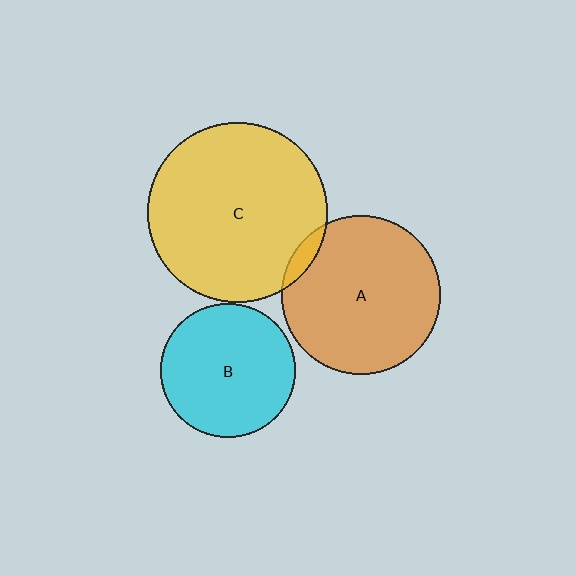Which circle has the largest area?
Circle C (yellow).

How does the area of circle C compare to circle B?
Approximately 1.8 times.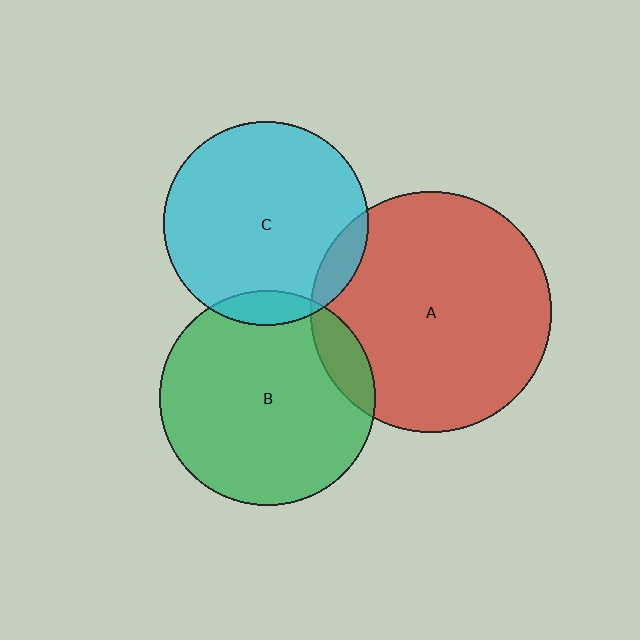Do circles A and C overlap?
Yes.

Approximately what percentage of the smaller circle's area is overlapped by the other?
Approximately 10%.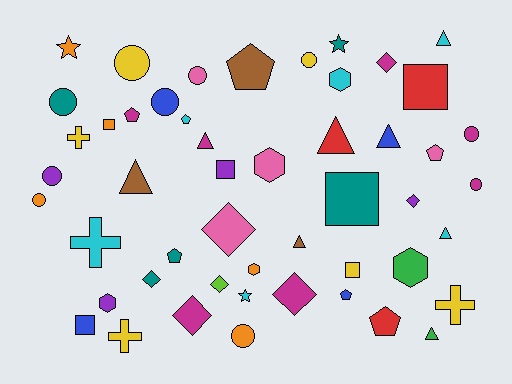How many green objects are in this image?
There are 2 green objects.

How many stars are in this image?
There are 3 stars.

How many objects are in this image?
There are 50 objects.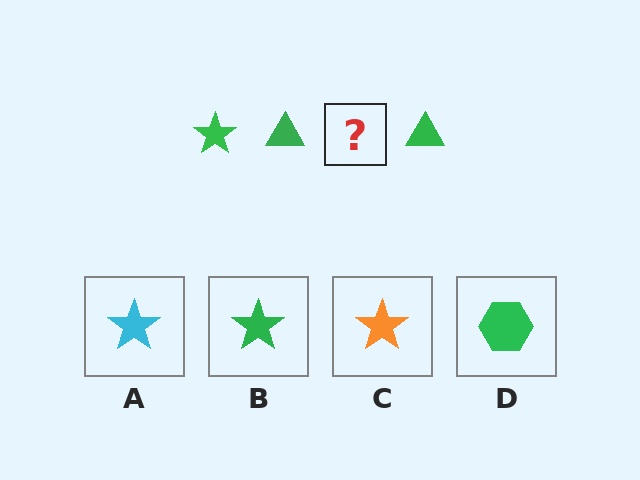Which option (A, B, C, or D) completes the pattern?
B.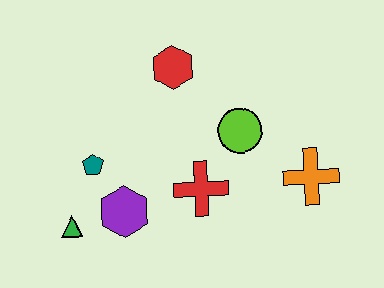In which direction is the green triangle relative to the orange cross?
The green triangle is to the left of the orange cross.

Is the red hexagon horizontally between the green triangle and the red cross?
Yes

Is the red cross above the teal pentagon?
No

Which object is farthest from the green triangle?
The orange cross is farthest from the green triangle.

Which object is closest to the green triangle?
The purple hexagon is closest to the green triangle.